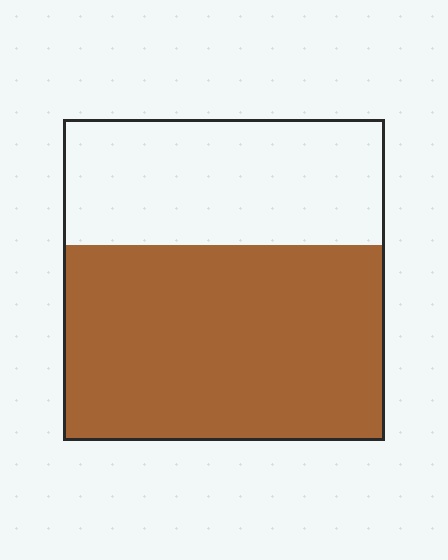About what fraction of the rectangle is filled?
About three fifths (3/5).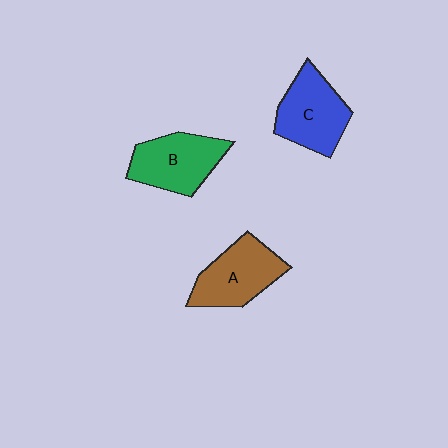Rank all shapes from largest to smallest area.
From largest to smallest: C (blue), B (green), A (brown).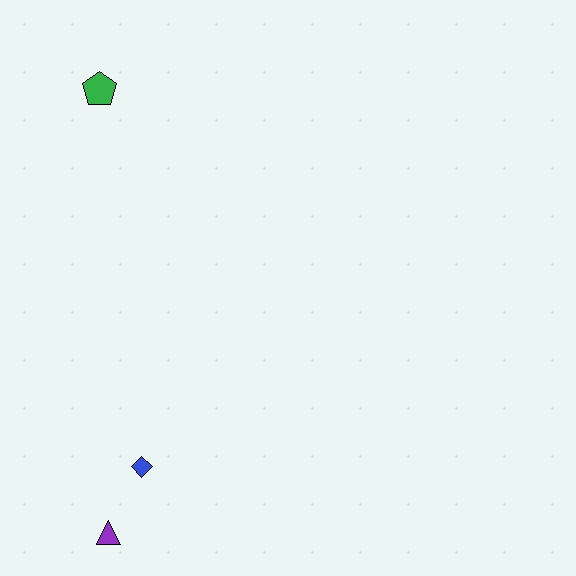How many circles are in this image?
There are no circles.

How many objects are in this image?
There are 3 objects.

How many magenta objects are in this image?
There are no magenta objects.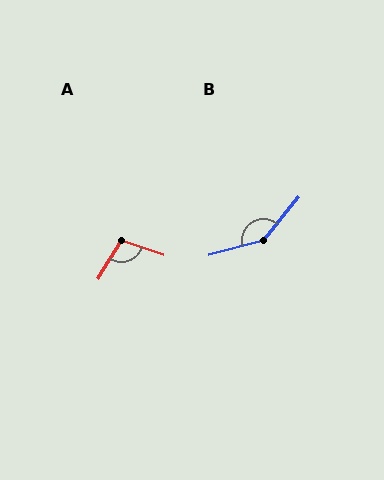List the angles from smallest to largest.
A (103°), B (144°).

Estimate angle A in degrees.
Approximately 103 degrees.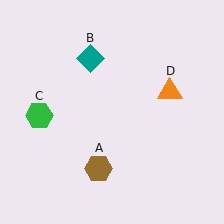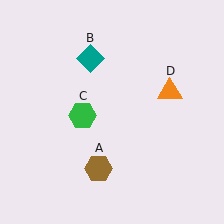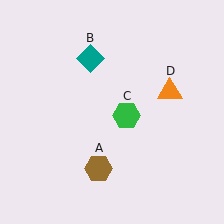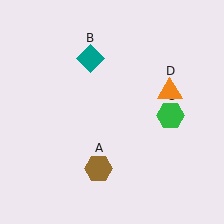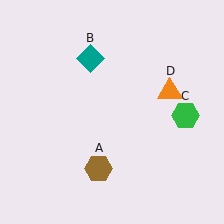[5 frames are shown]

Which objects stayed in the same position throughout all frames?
Brown hexagon (object A) and teal diamond (object B) and orange triangle (object D) remained stationary.